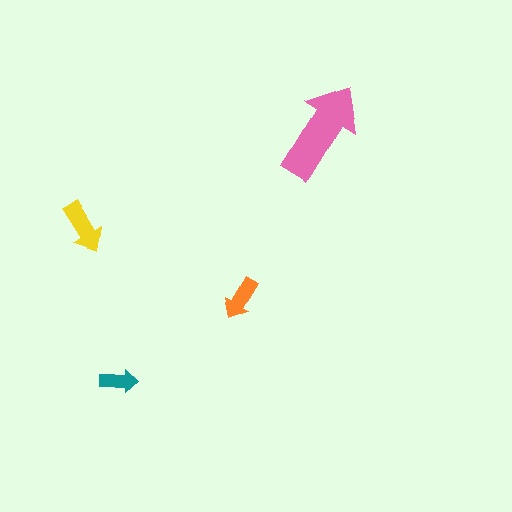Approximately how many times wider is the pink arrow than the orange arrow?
About 2.5 times wider.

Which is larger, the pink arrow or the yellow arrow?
The pink one.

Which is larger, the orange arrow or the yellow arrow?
The yellow one.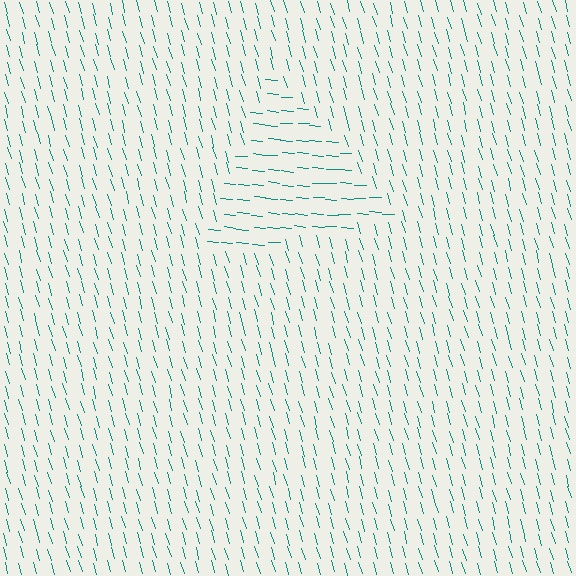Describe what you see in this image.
The image is filled with small teal line segments. A triangle region in the image has lines oriented differently from the surrounding lines, creating a visible texture boundary.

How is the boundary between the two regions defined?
The boundary is defined purely by a change in line orientation (approximately 70 degrees difference). All lines are the same color and thickness.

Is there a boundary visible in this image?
Yes, there is a texture boundary formed by a change in line orientation.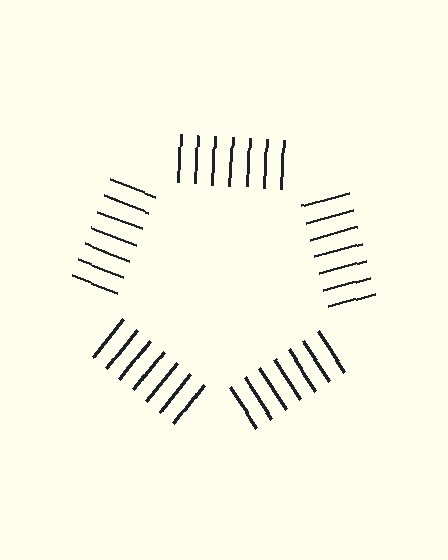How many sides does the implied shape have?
5 sides — the line-ends trace a pentagon.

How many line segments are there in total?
35 — 7 along each of the 5 edges.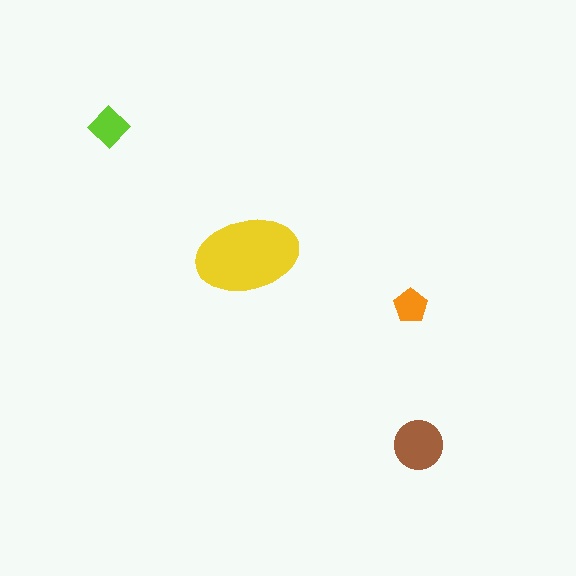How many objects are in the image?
There are 4 objects in the image.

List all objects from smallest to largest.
The orange pentagon, the lime diamond, the brown circle, the yellow ellipse.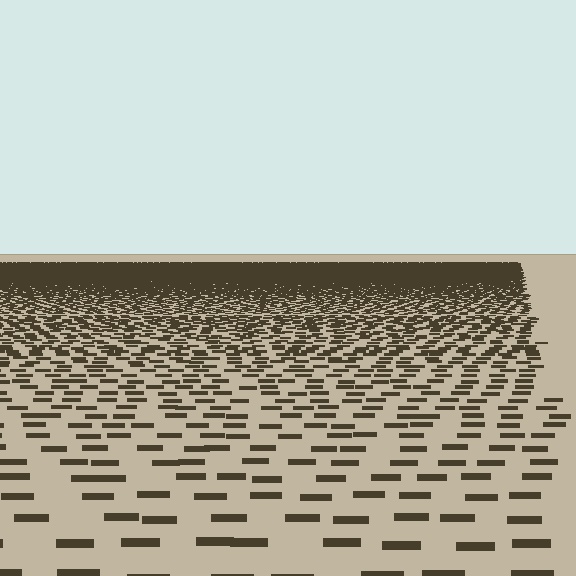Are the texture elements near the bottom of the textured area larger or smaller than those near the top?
Larger. Near the bottom, elements are closer to the viewer and appear at a bigger on-screen size.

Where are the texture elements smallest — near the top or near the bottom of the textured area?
Near the top.